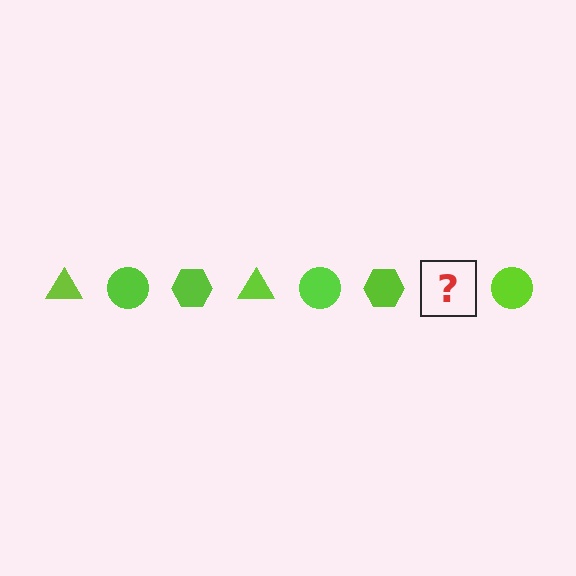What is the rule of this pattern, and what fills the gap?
The rule is that the pattern cycles through triangle, circle, hexagon shapes in lime. The gap should be filled with a lime triangle.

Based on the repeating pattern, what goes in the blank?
The blank should be a lime triangle.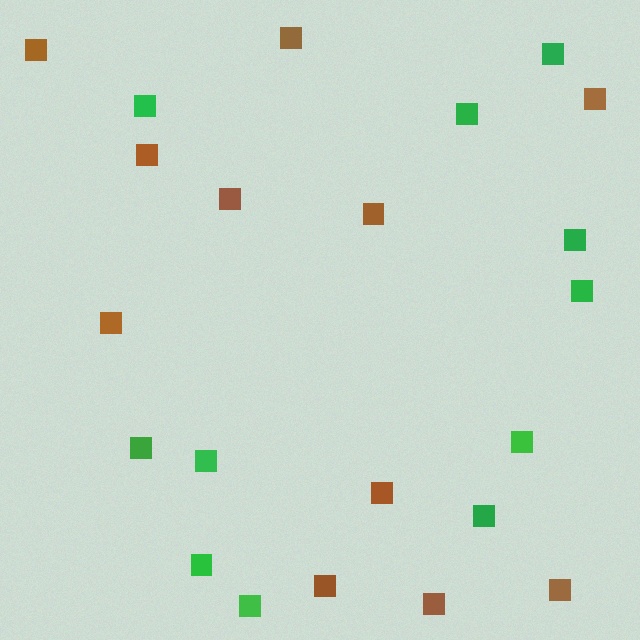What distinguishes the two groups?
There are 2 groups: one group of brown squares (11) and one group of green squares (11).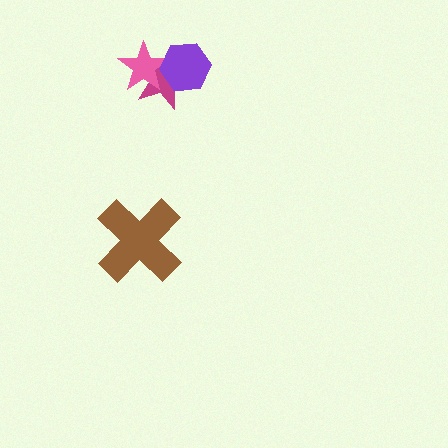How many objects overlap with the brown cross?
0 objects overlap with the brown cross.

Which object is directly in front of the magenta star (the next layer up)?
The pink star is directly in front of the magenta star.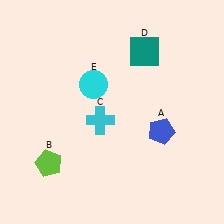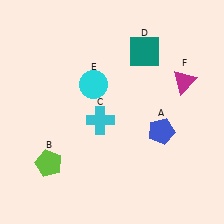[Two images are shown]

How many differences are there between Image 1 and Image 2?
There is 1 difference between the two images.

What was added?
A magenta triangle (F) was added in Image 2.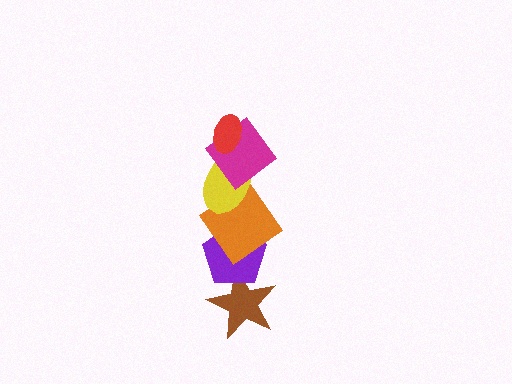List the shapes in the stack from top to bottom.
From top to bottom: the red ellipse, the magenta diamond, the yellow ellipse, the orange diamond, the purple pentagon, the brown star.